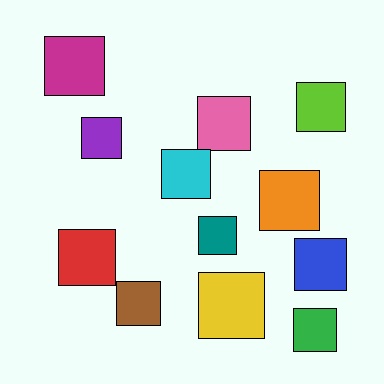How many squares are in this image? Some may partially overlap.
There are 12 squares.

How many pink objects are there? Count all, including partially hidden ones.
There is 1 pink object.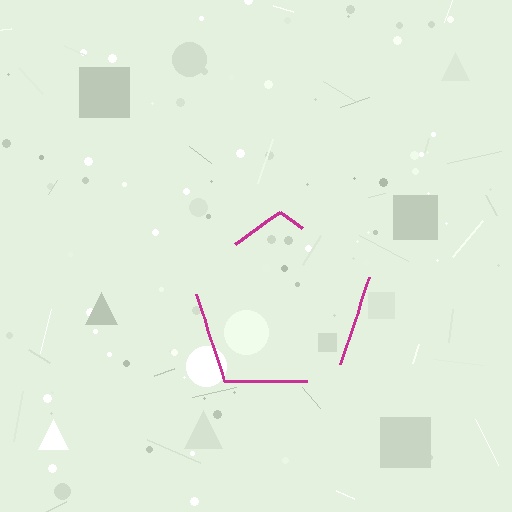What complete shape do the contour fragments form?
The contour fragments form a pentagon.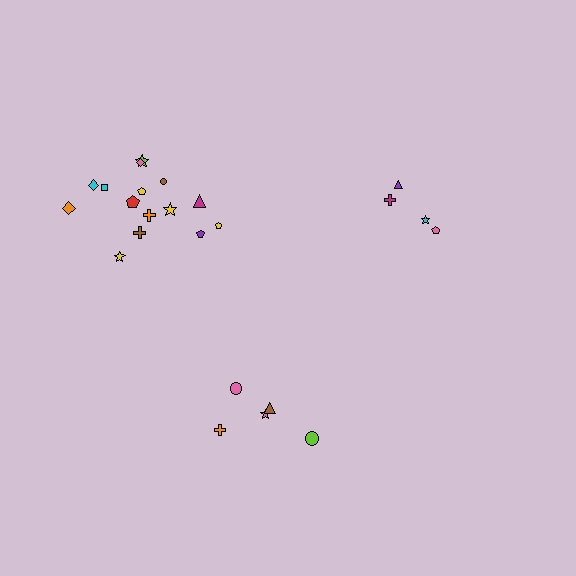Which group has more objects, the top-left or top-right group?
The top-left group.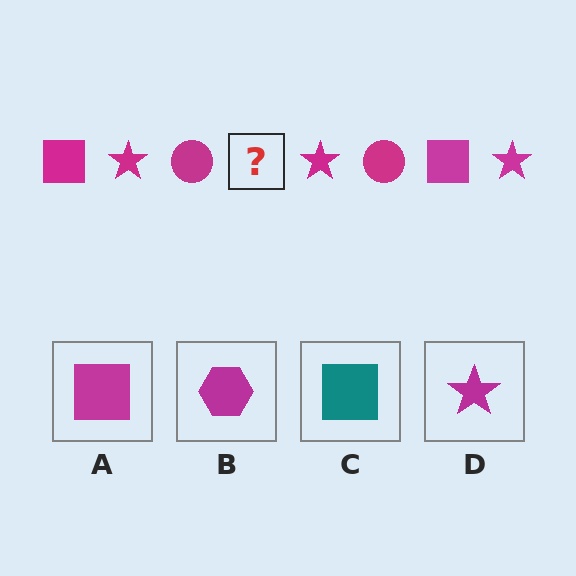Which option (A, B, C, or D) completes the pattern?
A.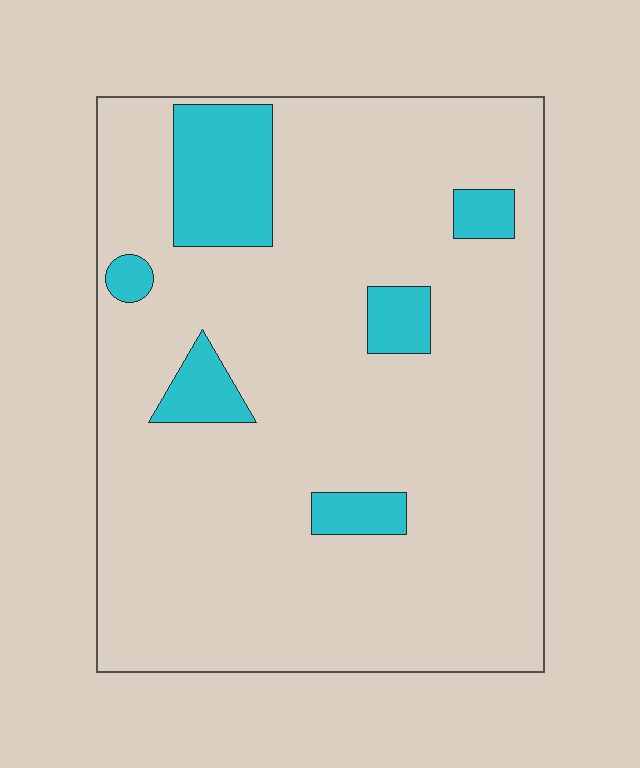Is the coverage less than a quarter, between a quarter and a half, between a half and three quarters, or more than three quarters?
Less than a quarter.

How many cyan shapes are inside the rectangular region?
6.